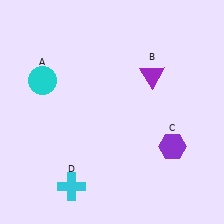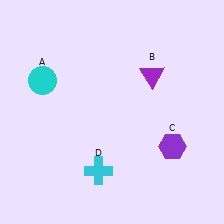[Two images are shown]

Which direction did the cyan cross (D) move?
The cyan cross (D) moved right.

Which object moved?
The cyan cross (D) moved right.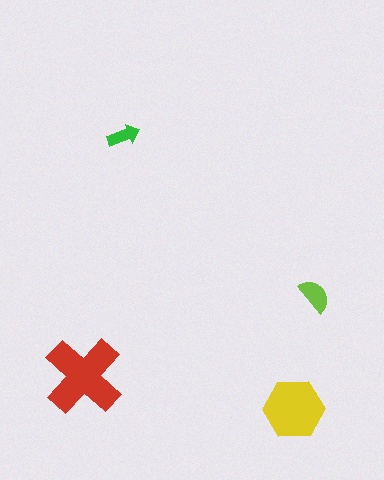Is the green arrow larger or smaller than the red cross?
Smaller.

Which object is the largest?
The red cross.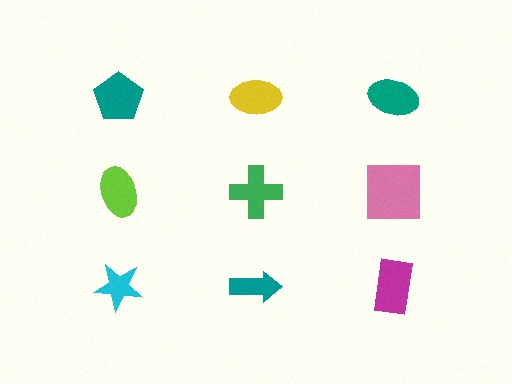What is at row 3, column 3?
A magenta rectangle.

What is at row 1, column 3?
A teal ellipse.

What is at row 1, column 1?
A teal pentagon.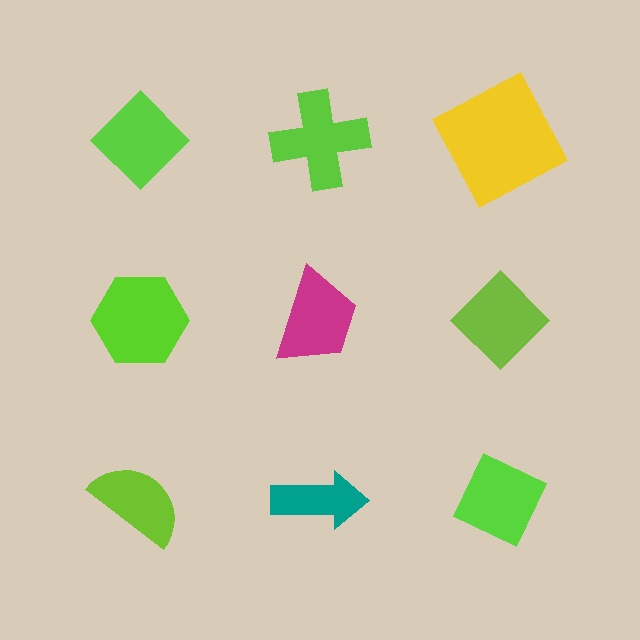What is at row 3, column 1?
A lime semicircle.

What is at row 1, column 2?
A lime cross.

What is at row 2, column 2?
A magenta trapezoid.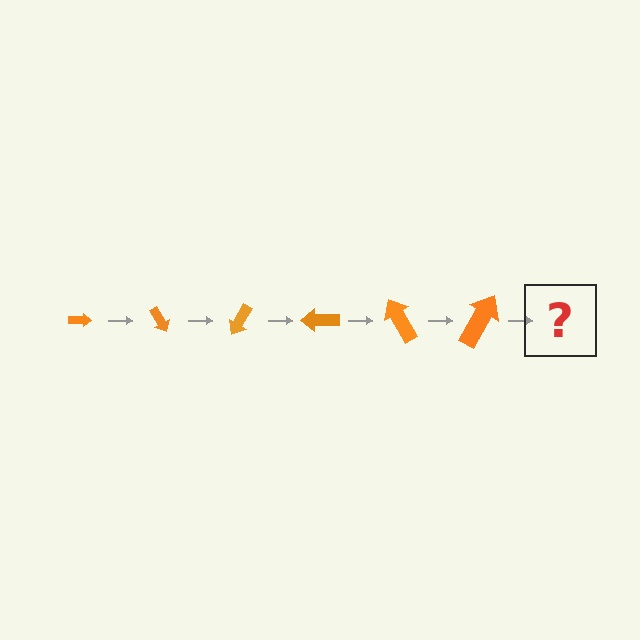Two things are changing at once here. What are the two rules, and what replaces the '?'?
The two rules are that the arrow grows larger each step and it rotates 60 degrees each step. The '?' should be an arrow, larger than the previous one and rotated 360 degrees from the start.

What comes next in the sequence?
The next element should be an arrow, larger than the previous one and rotated 360 degrees from the start.